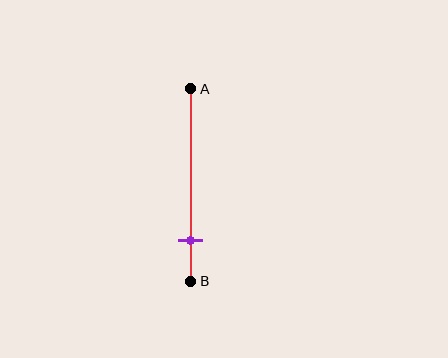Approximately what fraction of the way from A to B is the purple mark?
The purple mark is approximately 80% of the way from A to B.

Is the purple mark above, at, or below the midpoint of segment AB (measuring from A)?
The purple mark is below the midpoint of segment AB.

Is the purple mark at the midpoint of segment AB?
No, the mark is at about 80% from A, not at the 50% midpoint.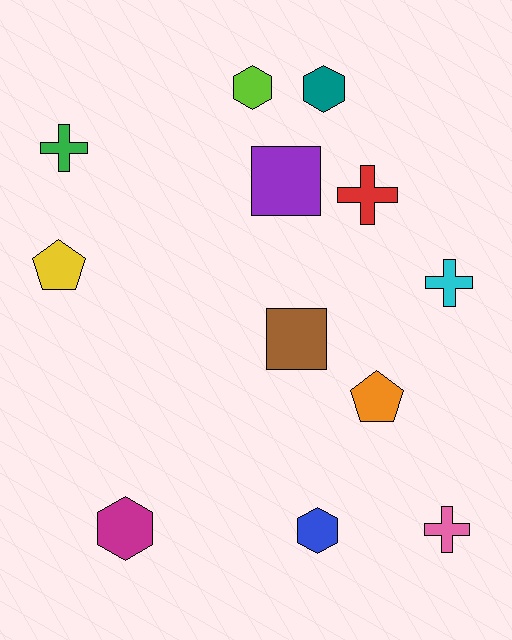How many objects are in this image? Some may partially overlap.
There are 12 objects.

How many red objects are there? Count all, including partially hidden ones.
There is 1 red object.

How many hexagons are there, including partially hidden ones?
There are 4 hexagons.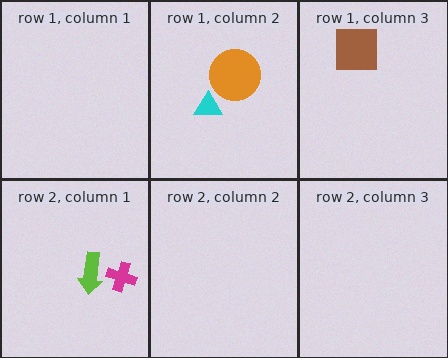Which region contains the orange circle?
The row 1, column 2 region.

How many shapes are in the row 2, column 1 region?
2.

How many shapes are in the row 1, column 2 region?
2.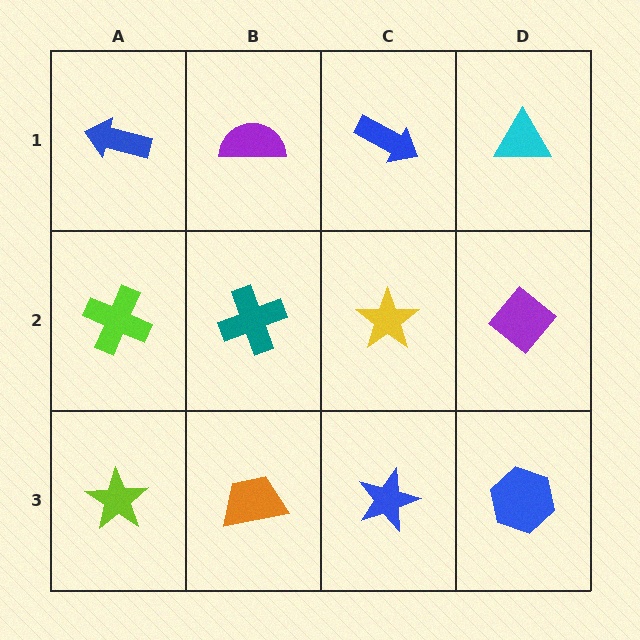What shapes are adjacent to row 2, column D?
A cyan triangle (row 1, column D), a blue hexagon (row 3, column D), a yellow star (row 2, column C).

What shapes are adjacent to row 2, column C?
A blue arrow (row 1, column C), a blue star (row 3, column C), a teal cross (row 2, column B), a purple diamond (row 2, column D).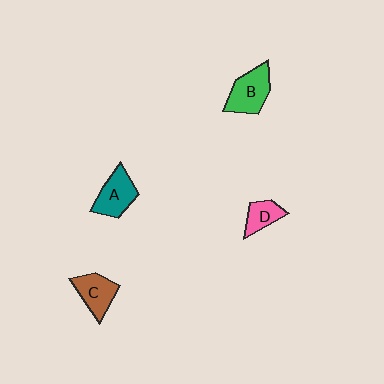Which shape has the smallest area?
Shape D (pink).